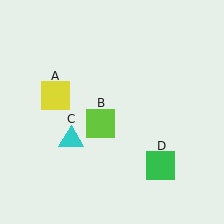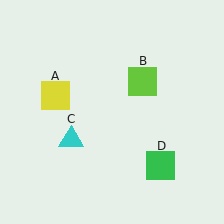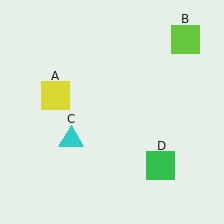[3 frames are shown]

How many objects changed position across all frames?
1 object changed position: lime square (object B).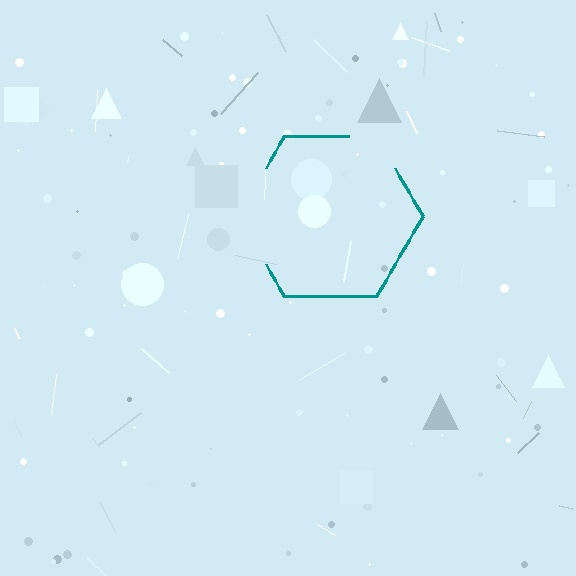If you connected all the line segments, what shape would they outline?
They would outline a hexagon.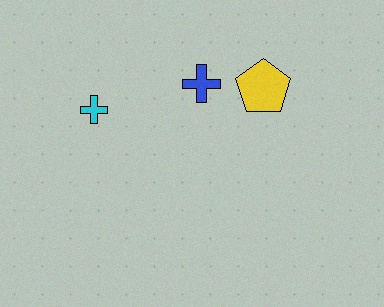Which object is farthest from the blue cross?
The cyan cross is farthest from the blue cross.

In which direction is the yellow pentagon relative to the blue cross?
The yellow pentagon is to the right of the blue cross.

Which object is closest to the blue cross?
The yellow pentagon is closest to the blue cross.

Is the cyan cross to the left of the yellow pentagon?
Yes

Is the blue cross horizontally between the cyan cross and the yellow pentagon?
Yes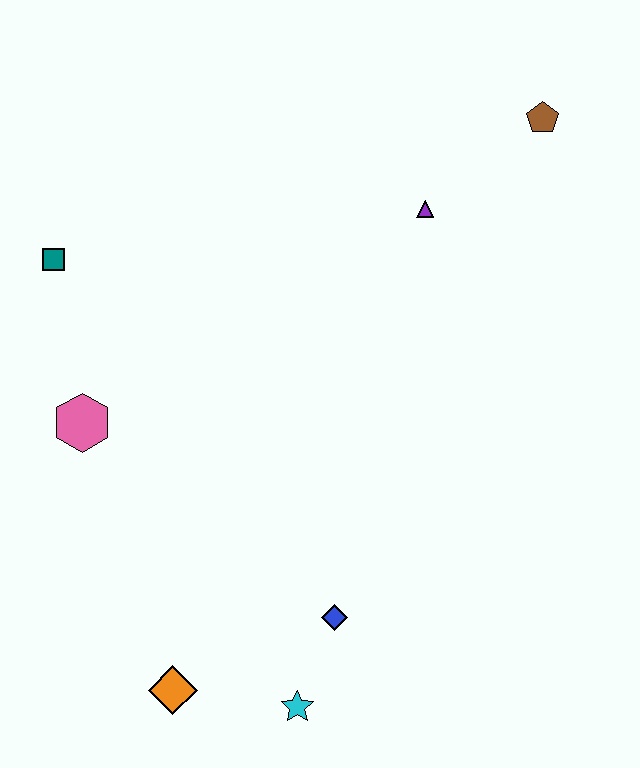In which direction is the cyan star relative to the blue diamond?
The cyan star is below the blue diamond.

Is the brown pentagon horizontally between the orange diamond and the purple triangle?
No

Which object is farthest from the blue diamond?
The brown pentagon is farthest from the blue diamond.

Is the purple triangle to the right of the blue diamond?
Yes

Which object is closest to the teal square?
The pink hexagon is closest to the teal square.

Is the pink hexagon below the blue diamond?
No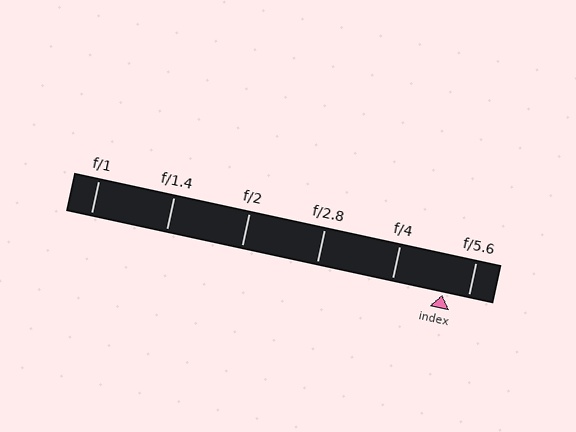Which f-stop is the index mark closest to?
The index mark is closest to f/5.6.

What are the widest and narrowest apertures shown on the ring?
The widest aperture shown is f/1 and the narrowest is f/5.6.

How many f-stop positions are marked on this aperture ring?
There are 6 f-stop positions marked.